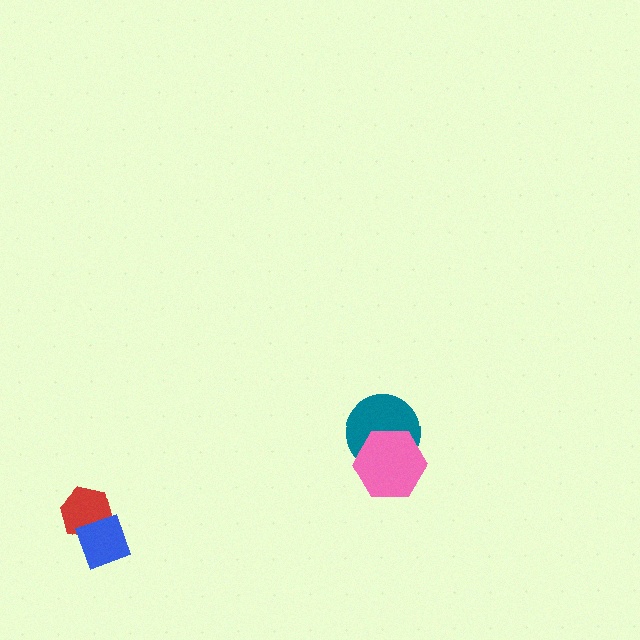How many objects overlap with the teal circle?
1 object overlaps with the teal circle.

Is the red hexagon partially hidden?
Yes, it is partially covered by another shape.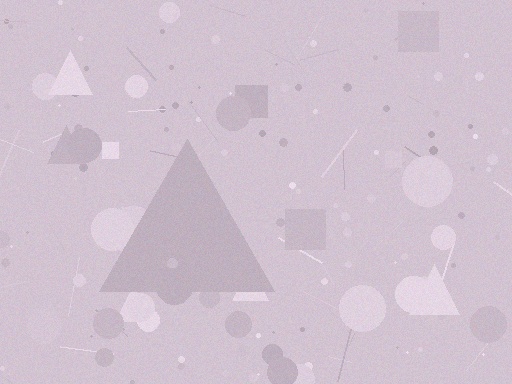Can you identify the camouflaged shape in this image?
The camouflaged shape is a triangle.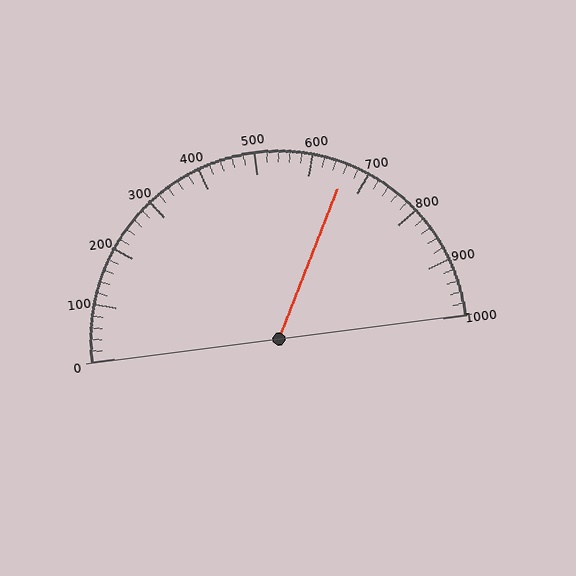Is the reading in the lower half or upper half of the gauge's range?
The reading is in the upper half of the range (0 to 1000).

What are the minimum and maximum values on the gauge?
The gauge ranges from 0 to 1000.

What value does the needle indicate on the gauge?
The needle indicates approximately 660.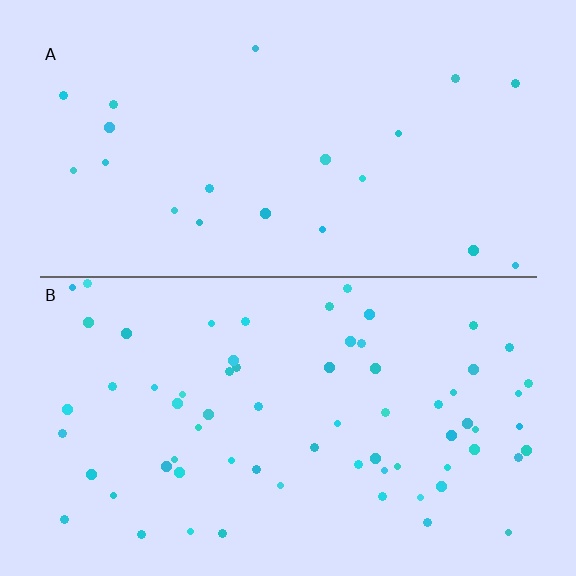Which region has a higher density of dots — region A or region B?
B (the bottom).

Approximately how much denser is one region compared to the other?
Approximately 3.2× — region B over region A.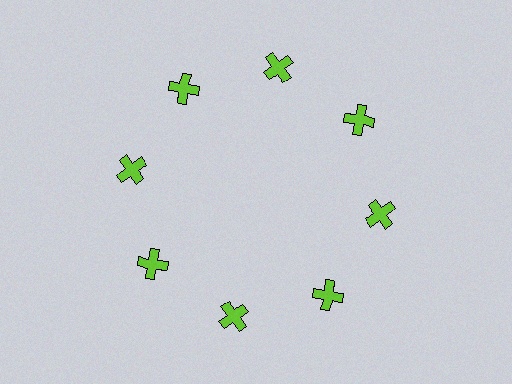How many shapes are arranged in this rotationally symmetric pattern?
There are 8 shapes, arranged in 8 groups of 1.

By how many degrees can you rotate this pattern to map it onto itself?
The pattern maps onto itself every 45 degrees of rotation.